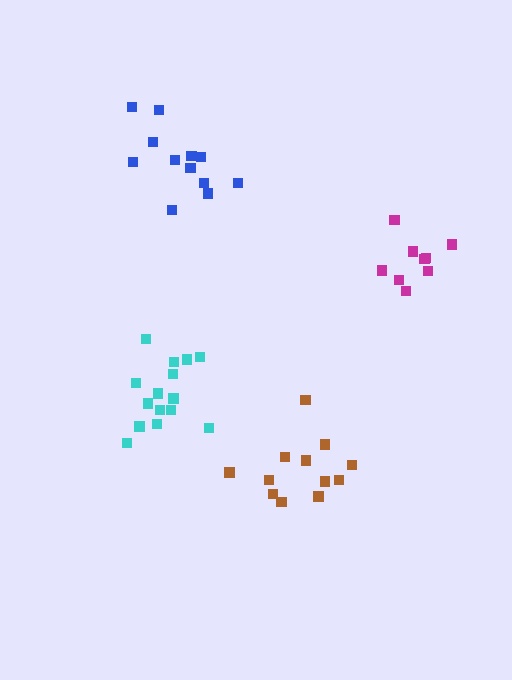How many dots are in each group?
Group 1: 15 dots, Group 2: 12 dots, Group 3: 9 dots, Group 4: 12 dots (48 total).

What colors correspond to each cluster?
The clusters are colored: cyan, blue, magenta, brown.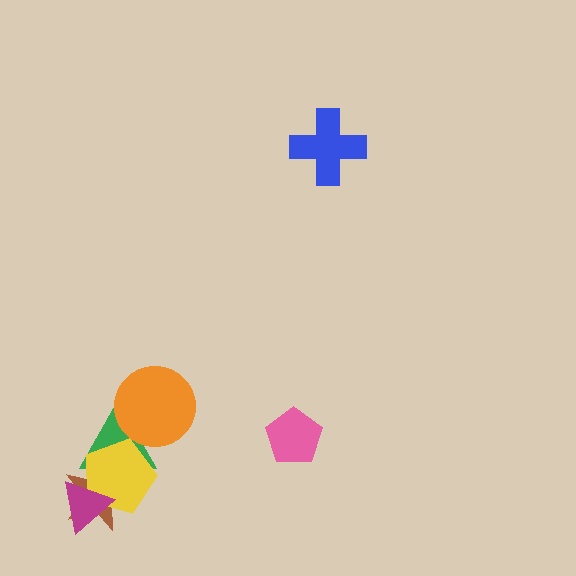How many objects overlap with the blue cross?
0 objects overlap with the blue cross.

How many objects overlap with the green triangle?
4 objects overlap with the green triangle.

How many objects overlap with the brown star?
3 objects overlap with the brown star.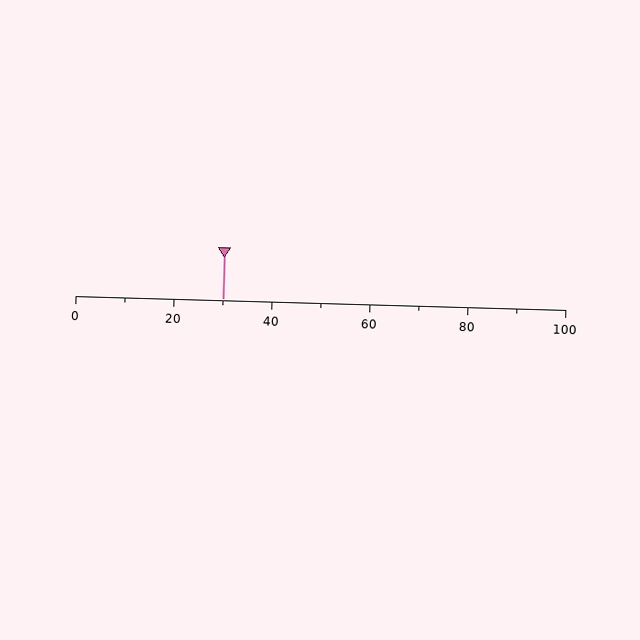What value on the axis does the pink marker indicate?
The marker indicates approximately 30.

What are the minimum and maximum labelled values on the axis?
The axis runs from 0 to 100.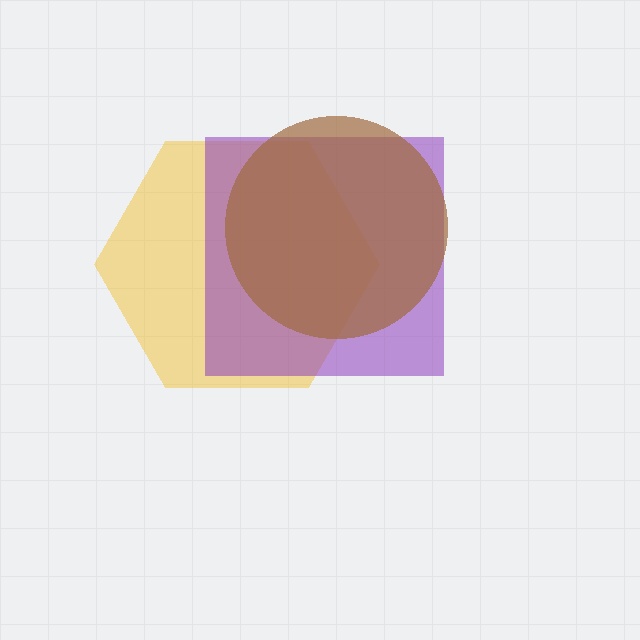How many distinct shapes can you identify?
There are 3 distinct shapes: a yellow hexagon, a purple square, a brown circle.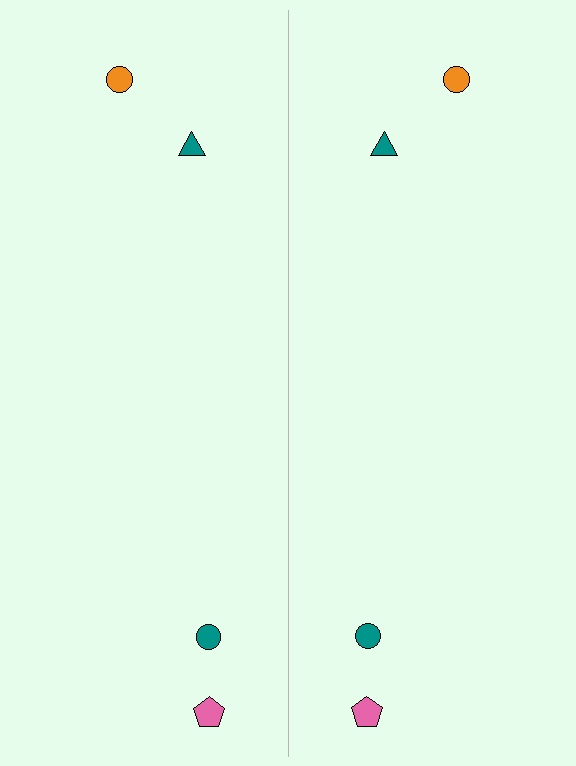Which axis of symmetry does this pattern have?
The pattern has a vertical axis of symmetry running through the center of the image.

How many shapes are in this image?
There are 8 shapes in this image.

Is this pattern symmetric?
Yes, this pattern has bilateral (reflection) symmetry.